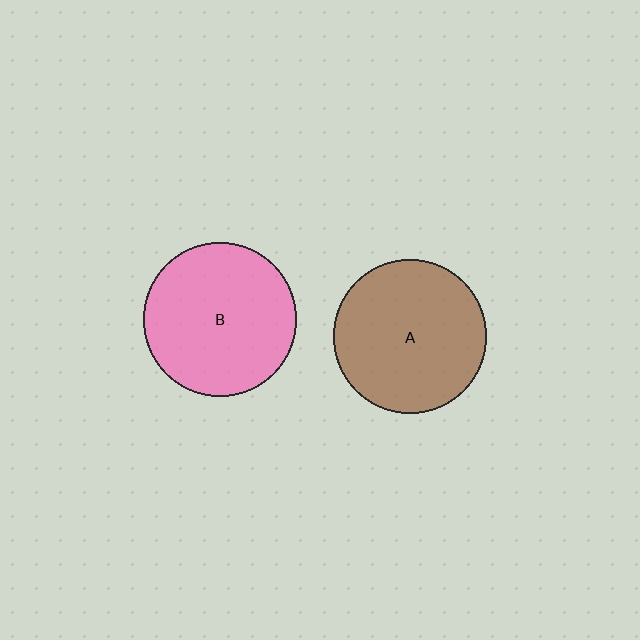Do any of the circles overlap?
No, none of the circles overlap.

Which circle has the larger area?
Circle A (brown).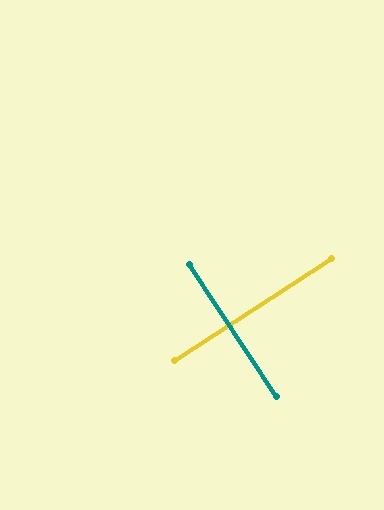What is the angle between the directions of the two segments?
Approximately 89 degrees.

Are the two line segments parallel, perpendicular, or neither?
Perpendicular — they meet at approximately 89°.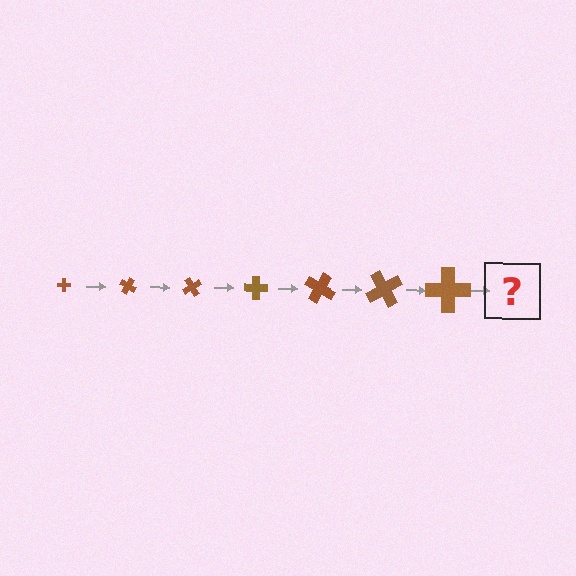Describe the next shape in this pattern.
It should be a cross, larger than the previous one and rotated 210 degrees from the start.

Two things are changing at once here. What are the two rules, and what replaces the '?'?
The two rules are that the cross grows larger each step and it rotates 30 degrees each step. The '?' should be a cross, larger than the previous one and rotated 210 degrees from the start.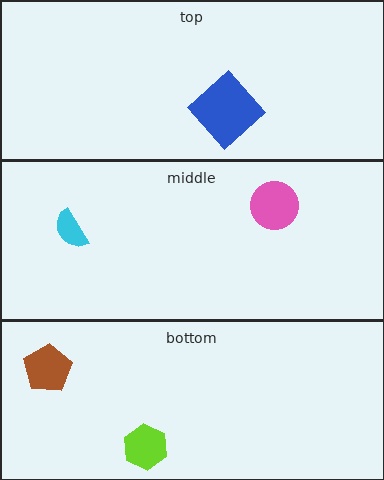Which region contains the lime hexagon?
The bottom region.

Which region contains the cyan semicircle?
The middle region.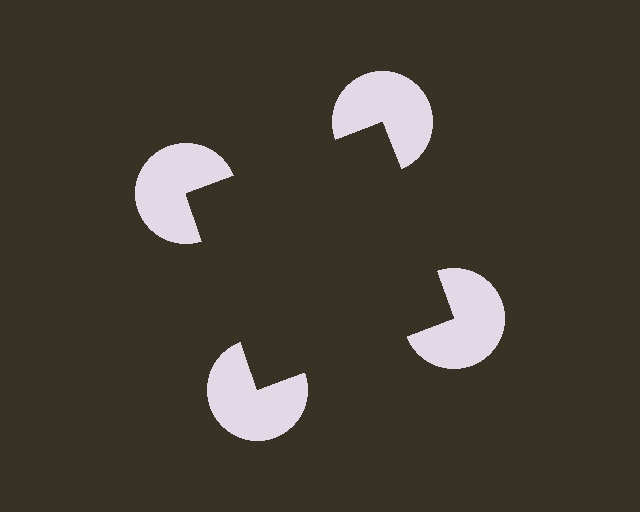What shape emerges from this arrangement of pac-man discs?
An illusory square — its edges are inferred from the aligned wedge cuts in the pac-man discs, not physically drawn.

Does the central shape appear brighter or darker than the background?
It typically appears slightly darker than the background, even though no actual brightness change is drawn.